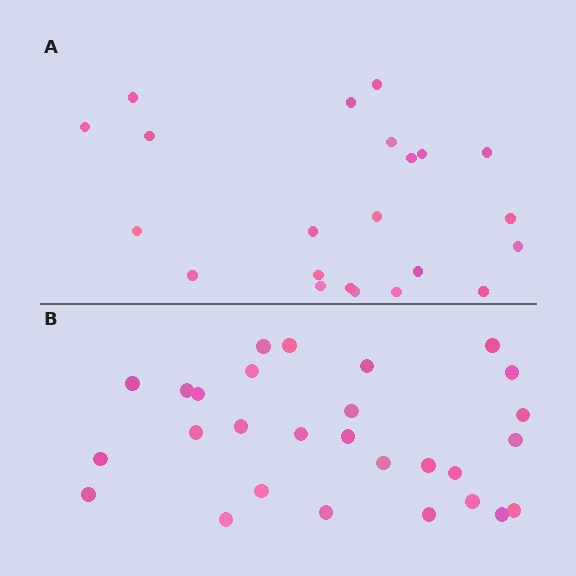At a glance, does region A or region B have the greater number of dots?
Region B (the bottom region) has more dots.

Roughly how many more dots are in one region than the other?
Region B has about 6 more dots than region A.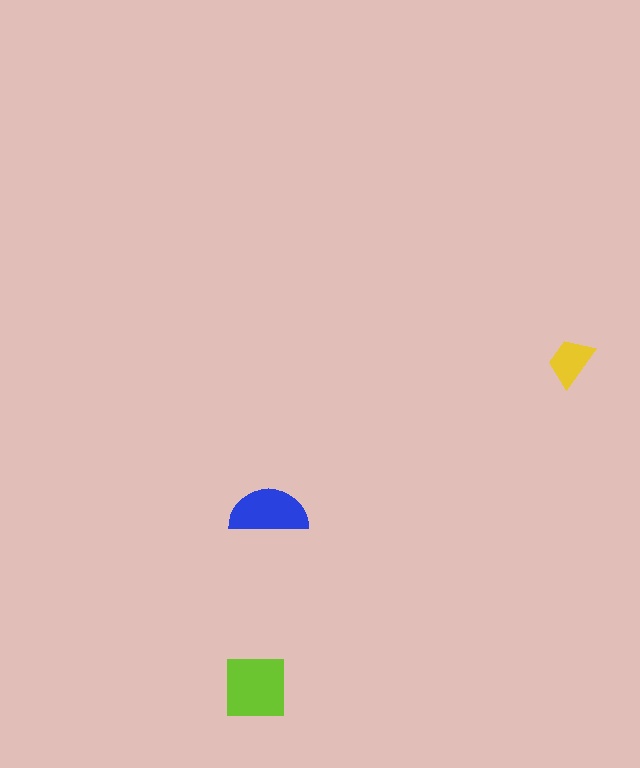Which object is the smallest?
The yellow trapezoid.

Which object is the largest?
The lime square.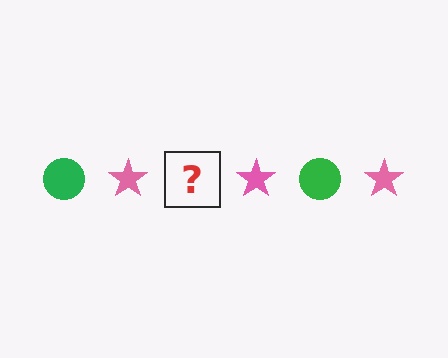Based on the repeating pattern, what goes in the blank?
The blank should be a green circle.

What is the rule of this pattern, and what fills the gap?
The rule is that the pattern alternates between green circle and pink star. The gap should be filled with a green circle.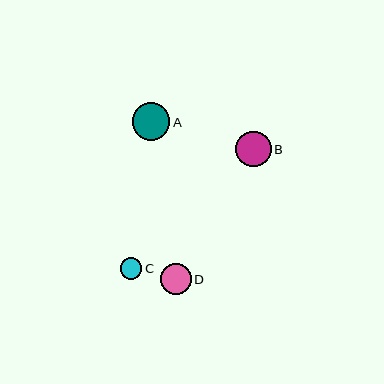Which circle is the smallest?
Circle C is the smallest with a size of approximately 21 pixels.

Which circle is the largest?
Circle A is the largest with a size of approximately 37 pixels.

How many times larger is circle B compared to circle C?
Circle B is approximately 1.7 times the size of circle C.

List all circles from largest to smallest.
From largest to smallest: A, B, D, C.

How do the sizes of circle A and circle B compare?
Circle A and circle B are approximately the same size.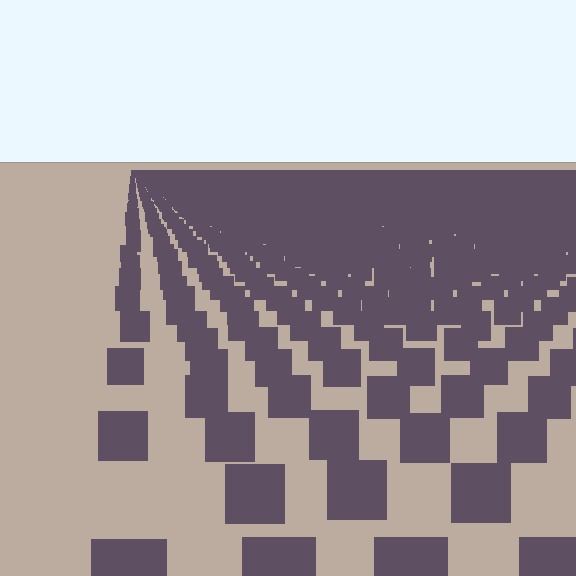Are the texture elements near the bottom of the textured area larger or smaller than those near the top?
Larger. Near the bottom, elements are closer to the viewer and appear at a bigger on-screen size.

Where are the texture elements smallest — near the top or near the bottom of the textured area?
Near the top.